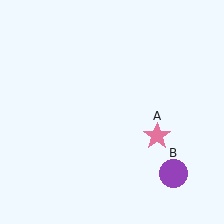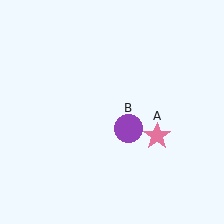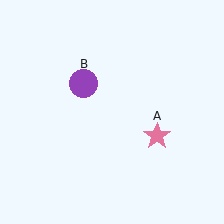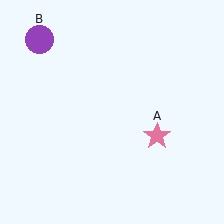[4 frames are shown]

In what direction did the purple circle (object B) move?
The purple circle (object B) moved up and to the left.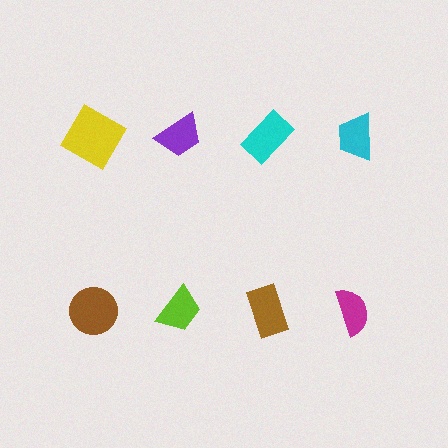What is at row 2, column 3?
A brown rectangle.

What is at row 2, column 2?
A lime trapezoid.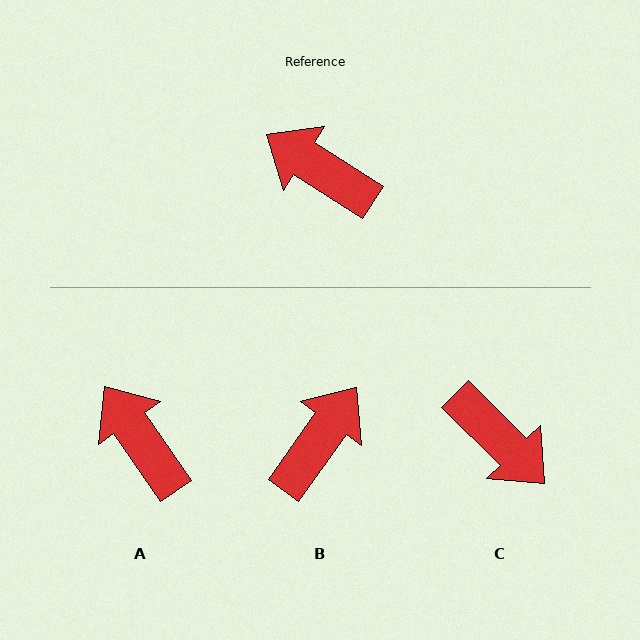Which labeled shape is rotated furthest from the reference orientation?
C, about 168 degrees away.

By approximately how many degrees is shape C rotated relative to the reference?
Approximately 168 degrees counter-clockwise.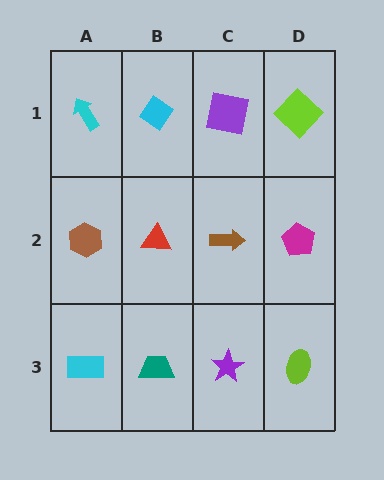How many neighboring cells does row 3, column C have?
3.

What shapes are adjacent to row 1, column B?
A red triangle (row 2, column B), a cyan arrow (row 1, column A), a purple square (row 1, column C).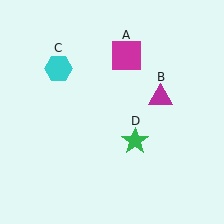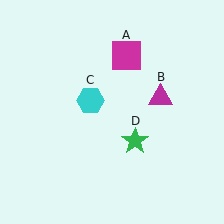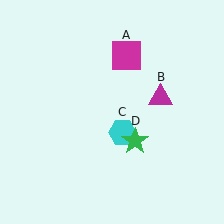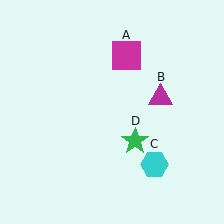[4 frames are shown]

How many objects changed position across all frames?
1 object changed position: cyan hexagon (object C).